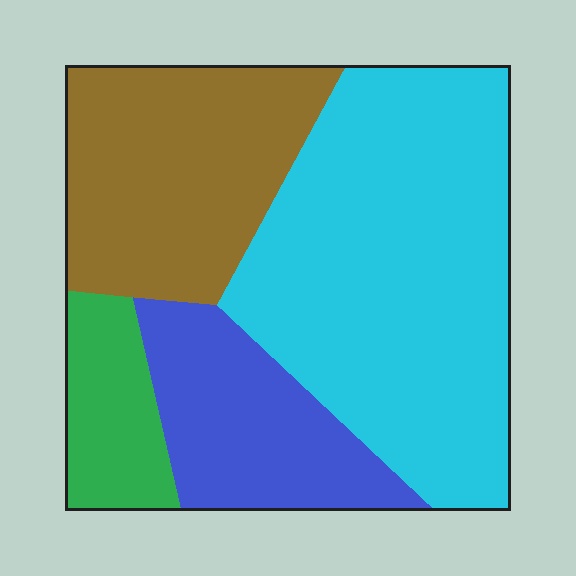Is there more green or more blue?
Blue.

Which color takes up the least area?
Green, at roughly 10%.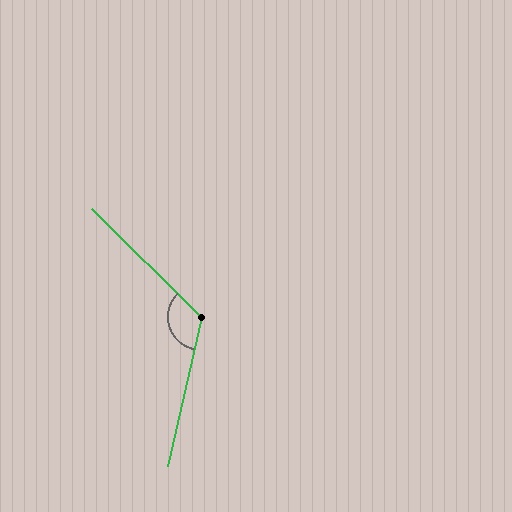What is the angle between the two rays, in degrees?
Approximately 122 degrees.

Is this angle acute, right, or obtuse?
It is obtuse.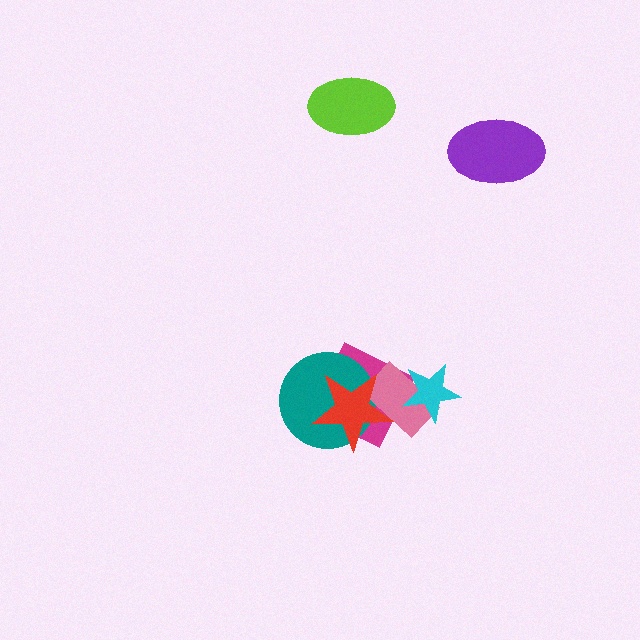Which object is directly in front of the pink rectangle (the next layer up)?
The red star is directly in front of the pink rectangle.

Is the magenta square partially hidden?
Yes, it is partially covered by another shape.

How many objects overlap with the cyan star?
1 object overlaps with the cyan star.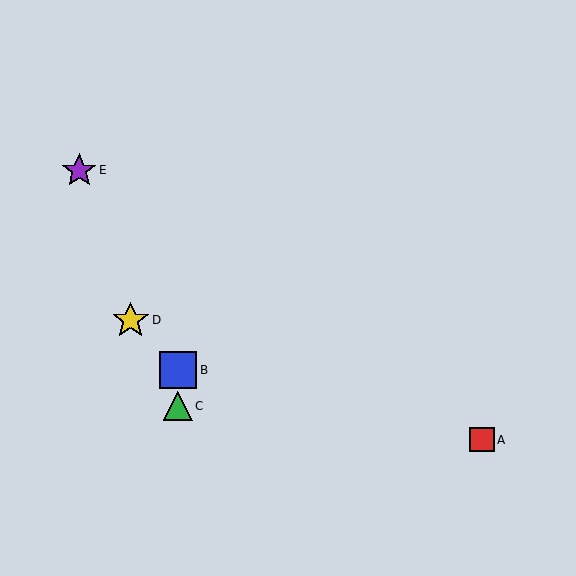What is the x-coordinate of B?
Object B is at x≈178.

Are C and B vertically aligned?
Yes, both are at x≈178.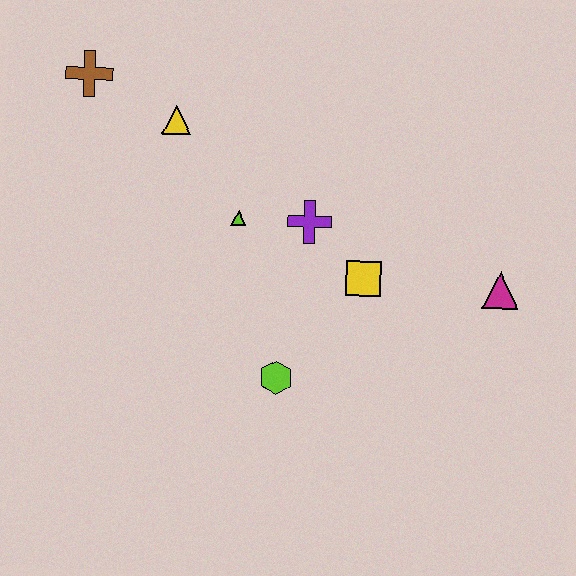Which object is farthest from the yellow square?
The brown cross is farthest from the yellow square.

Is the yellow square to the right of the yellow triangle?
Yes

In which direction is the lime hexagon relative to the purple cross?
The lime hexagon is below the purple cross.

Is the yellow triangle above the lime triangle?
Yes